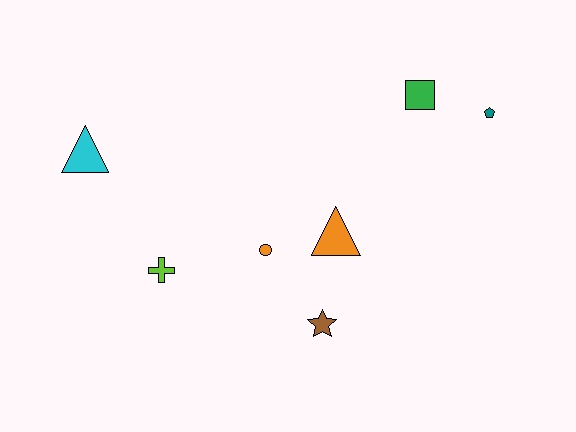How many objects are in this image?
There are 7 objects.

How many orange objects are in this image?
There are 2 orange objects.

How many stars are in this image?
There is 1 star.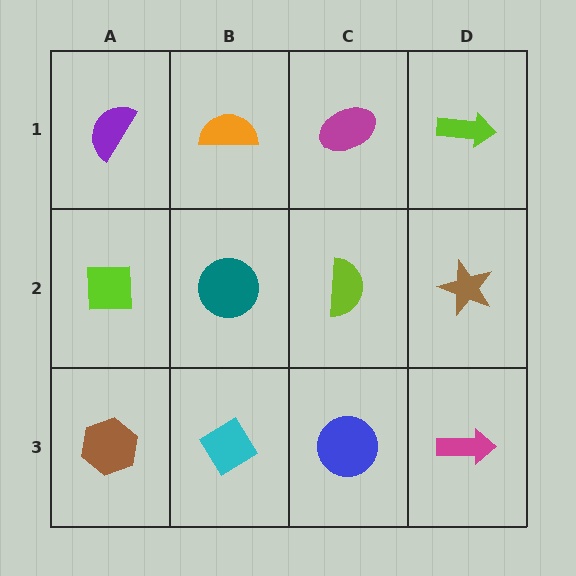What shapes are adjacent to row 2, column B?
An orange semicircle (row 1, column B), a cyan diamond (row 3, column B), a lime square (row 2, column A), a lime semicircle (row 2, column C).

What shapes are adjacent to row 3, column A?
A lime square (row 2, column A), a cyan diamond (row 3, column B).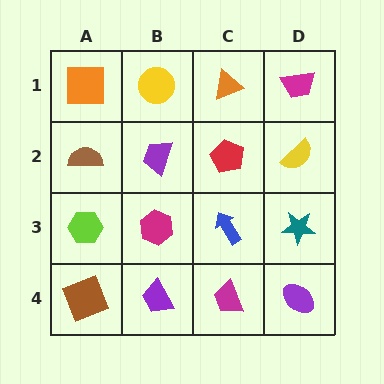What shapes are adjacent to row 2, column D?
A magenta trapezoid (row 1, column D), a teal star (row 3, column D), a red pentagon (row 2, column C).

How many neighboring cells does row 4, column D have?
2.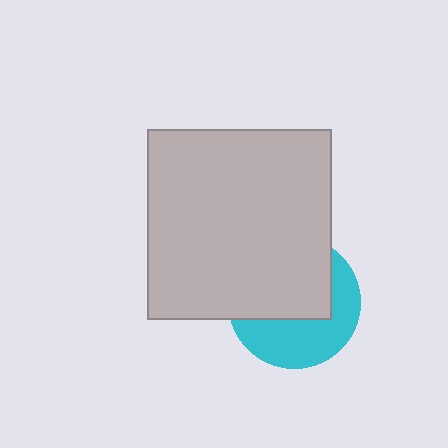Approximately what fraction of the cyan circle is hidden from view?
Roughly 54% of the cyan circle is hidden behind the light gray rectangle.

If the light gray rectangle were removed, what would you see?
You would see the complete cyan circle.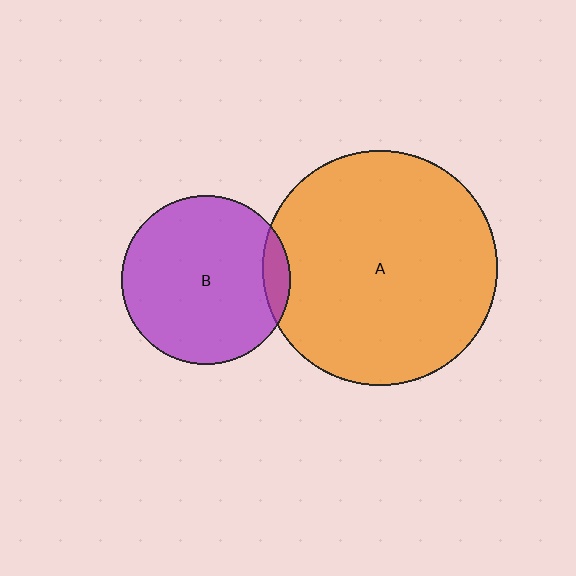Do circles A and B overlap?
Yes.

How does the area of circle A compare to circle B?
Approximately 1.9 times.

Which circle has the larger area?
Circle A (orange).